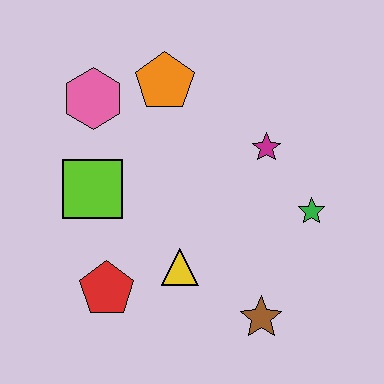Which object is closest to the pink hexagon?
The orange pentagon is closest to the pink hexagon.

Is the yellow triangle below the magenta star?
Yes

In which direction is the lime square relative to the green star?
The lime square is to the left of the green star.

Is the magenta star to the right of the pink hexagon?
Yes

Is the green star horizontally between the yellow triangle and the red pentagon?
No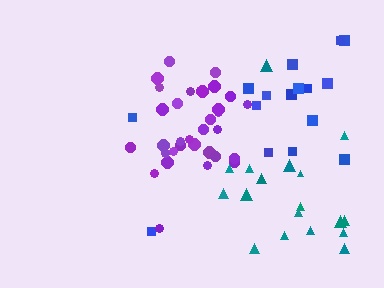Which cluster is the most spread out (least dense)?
Blue.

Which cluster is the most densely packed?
Purple.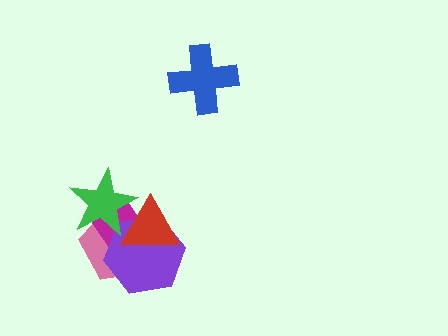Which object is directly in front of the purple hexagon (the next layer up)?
The green star is directly in front of the purple hexagon.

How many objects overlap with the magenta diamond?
4 objects overlap with the magenta diamond.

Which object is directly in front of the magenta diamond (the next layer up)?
The purple hexagon is directly in front of the magenta diamond.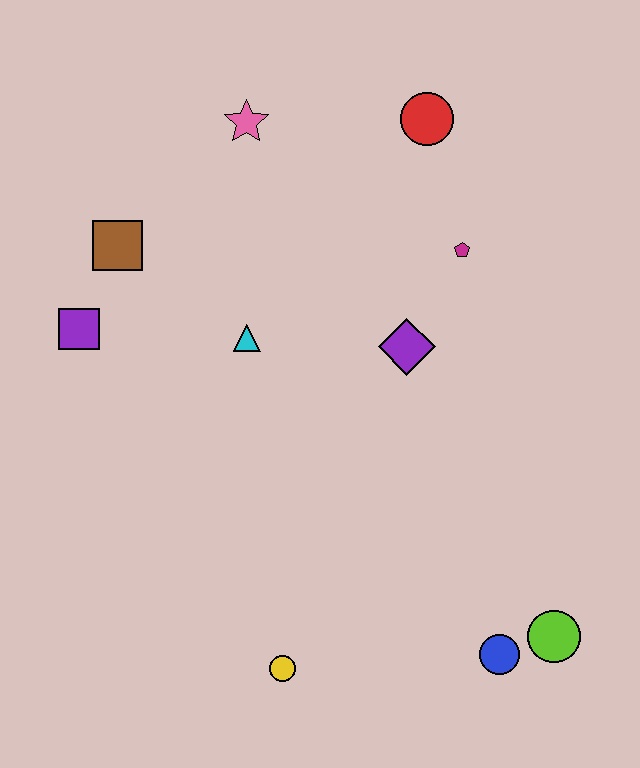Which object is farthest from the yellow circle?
The red circle is farthest from the yellow circle.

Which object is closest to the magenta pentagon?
The purple diamond is closest to the magenta pentagon.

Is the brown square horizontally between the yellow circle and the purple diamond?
No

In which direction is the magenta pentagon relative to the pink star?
The magenta pentagon is to the right of the pink star.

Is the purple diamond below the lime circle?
No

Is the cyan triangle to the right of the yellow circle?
No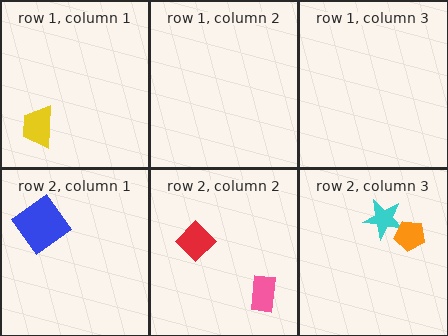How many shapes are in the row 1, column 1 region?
1.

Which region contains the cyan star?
The row 2, column 3 region.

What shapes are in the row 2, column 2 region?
The red diamond, the pink rectangle.